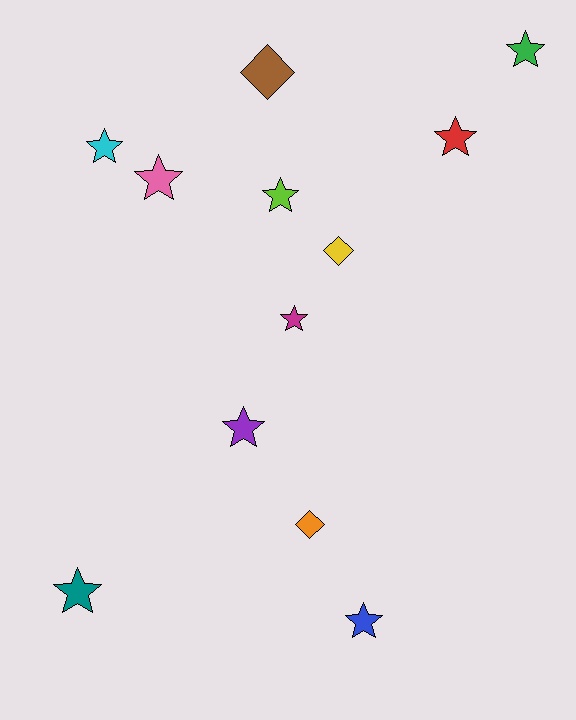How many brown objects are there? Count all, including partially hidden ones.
There is 1 brown object.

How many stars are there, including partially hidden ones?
There are 9 stars.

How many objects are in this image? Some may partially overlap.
There are 12 objects.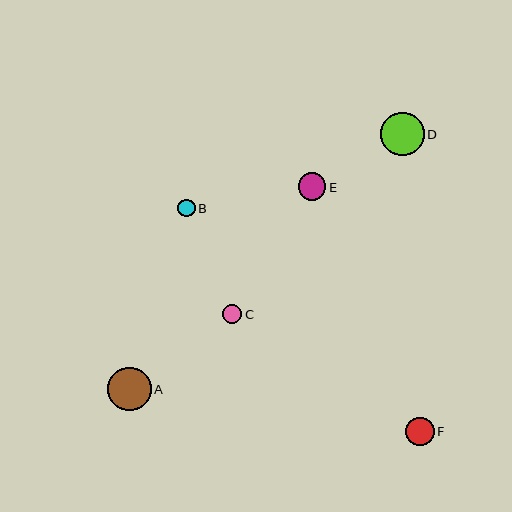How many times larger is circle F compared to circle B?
Circle F is approximately 1.6 times the size of circle B.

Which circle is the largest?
Circle A is the largest with a size of approximately 43 pixels.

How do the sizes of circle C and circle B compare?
Circle C and circle B are approximately the same size.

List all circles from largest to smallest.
From largest to smallest: A, D, F, E, C, B.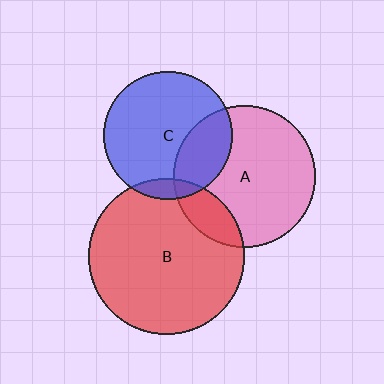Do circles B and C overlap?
Yes.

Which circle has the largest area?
Circle B (red).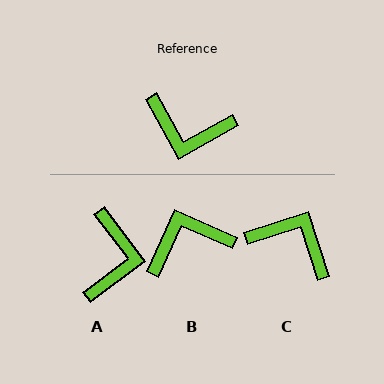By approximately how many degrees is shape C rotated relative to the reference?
Approximately 169 degrees counter-clockwise.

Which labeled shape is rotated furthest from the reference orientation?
C, about 169 degrees away.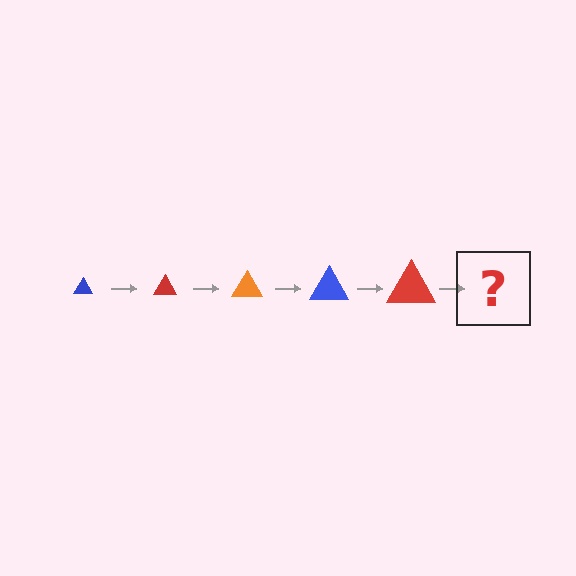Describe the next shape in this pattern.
It should be an orange triangle, larger than the previous one.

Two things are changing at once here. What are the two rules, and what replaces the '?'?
The two rules are that the triangle grows larger each step and the color cycles through blue, red, and orange. The '?' should be an orange triangle, larger than the previous one.